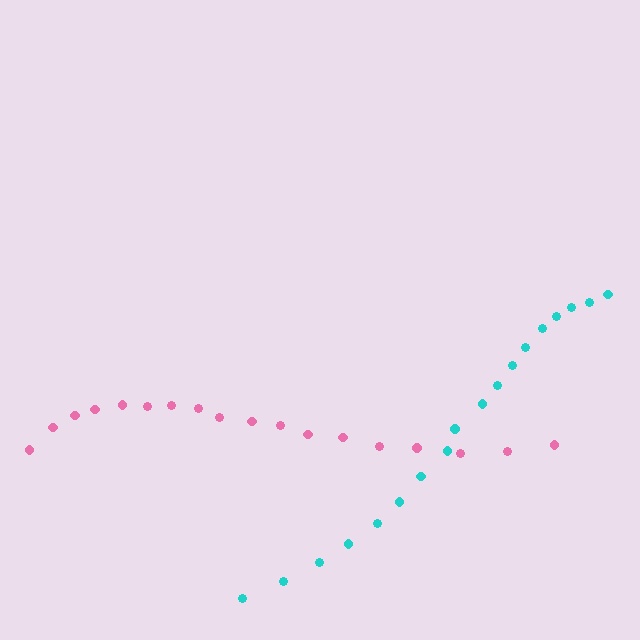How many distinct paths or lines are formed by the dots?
There are 2 distinct paths.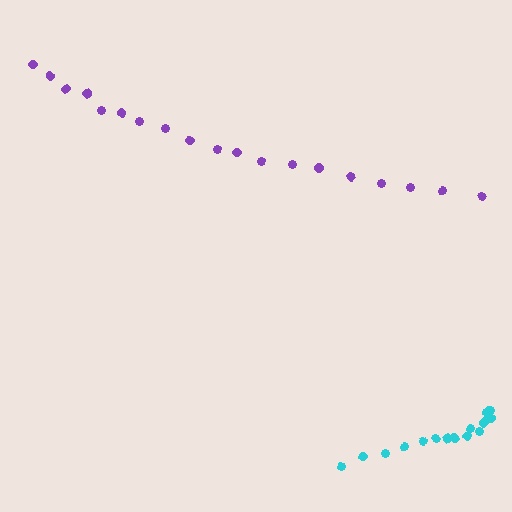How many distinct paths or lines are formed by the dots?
There are 2 distinct paths.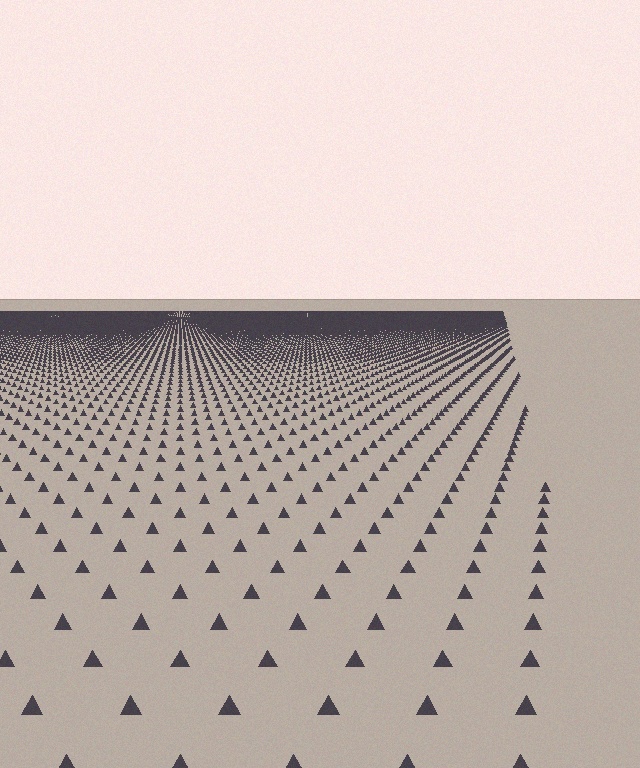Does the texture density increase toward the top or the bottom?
Density increases toward the top.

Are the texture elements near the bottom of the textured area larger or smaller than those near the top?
Larger. Near the bottom, elements are closer to the viewer and appear at a bigger on-screen size.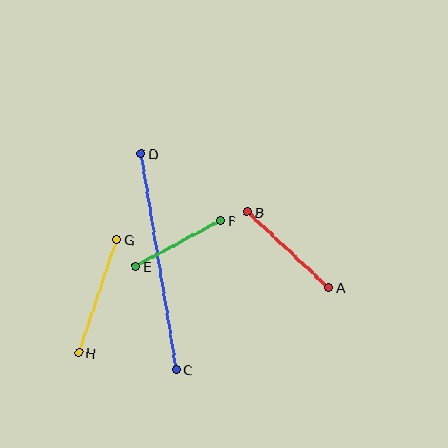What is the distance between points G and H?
The distance is approximately 119 pixels.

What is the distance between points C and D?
The distance is approximately 219 pixels.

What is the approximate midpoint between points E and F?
The midpoint is at approximately (178, 244) pixels.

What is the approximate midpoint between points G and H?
The midpoint is at approximately (98, 296) pixels.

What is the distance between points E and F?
The distance is approximately 97 pixels.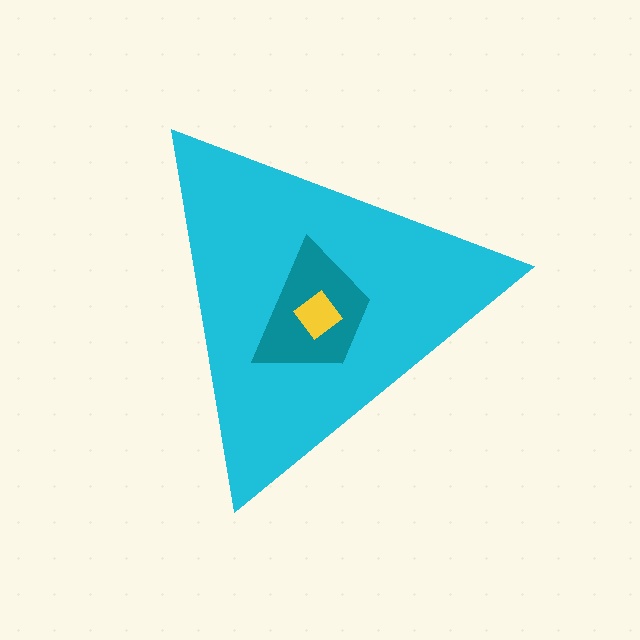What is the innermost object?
The yellow diamond.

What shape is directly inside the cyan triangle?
The teal trapezoid.